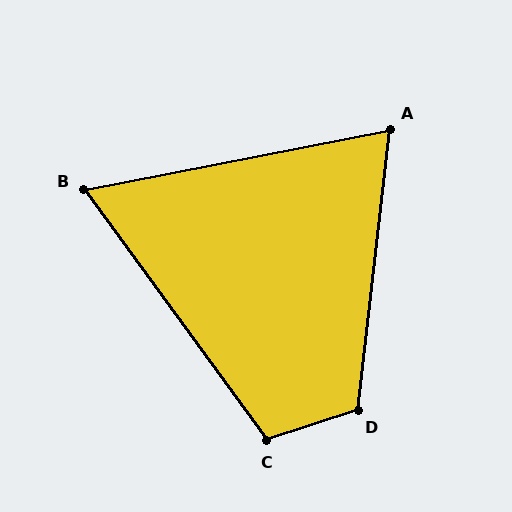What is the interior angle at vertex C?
Approximately 108 degrees (obtuse).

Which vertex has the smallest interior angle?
B, at approximately 65 degrees.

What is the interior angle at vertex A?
Approximately 72 degrees (acute).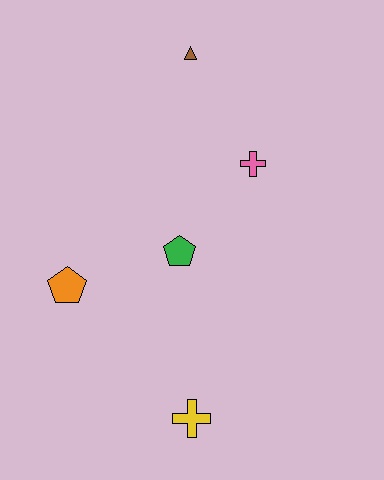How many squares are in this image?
There are no squares.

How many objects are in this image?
There are 5 objects.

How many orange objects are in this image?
There is 1 orange object.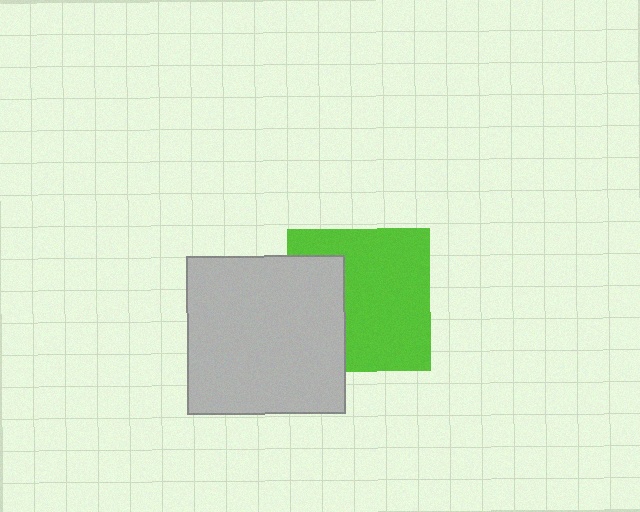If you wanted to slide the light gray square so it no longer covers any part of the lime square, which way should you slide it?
Slide it left — that is the most direct way to separate the two shapes.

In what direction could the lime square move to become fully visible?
The lime square could move right. That would shift it out from behind the light gray square entirely.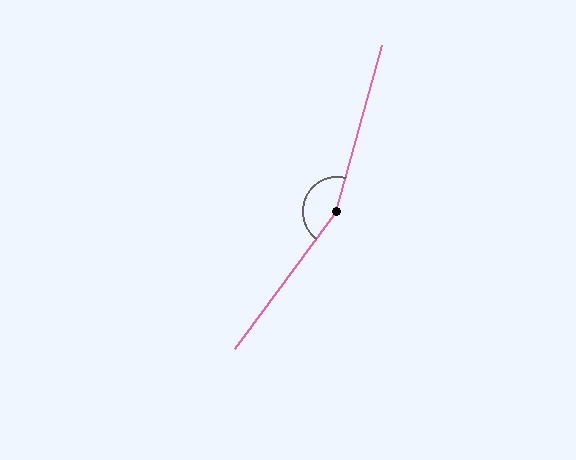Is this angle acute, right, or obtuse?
It is obtuse.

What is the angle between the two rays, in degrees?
Approximately 159 degrees.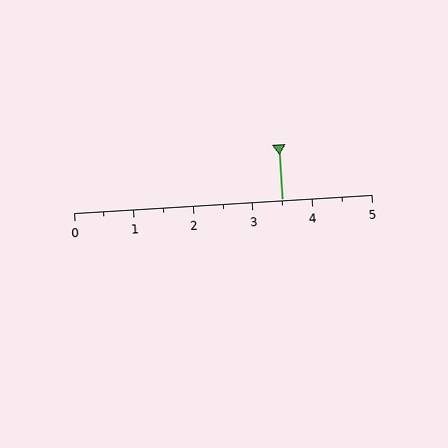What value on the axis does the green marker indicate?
The marker indicates approximately 3.5.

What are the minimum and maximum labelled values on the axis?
The axis runs from 0 to 5.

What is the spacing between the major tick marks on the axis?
The major ticks are spaced 1 apart.